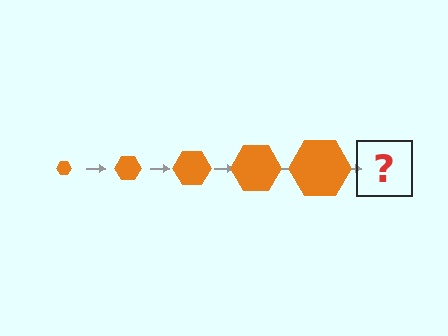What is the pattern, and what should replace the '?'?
The pattern is that the hexagon gets progressively larger each step. The '?' should be an orange hexagon, larger than the previous one.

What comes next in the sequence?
The next element should be an orange hexagon, larger than the previous one.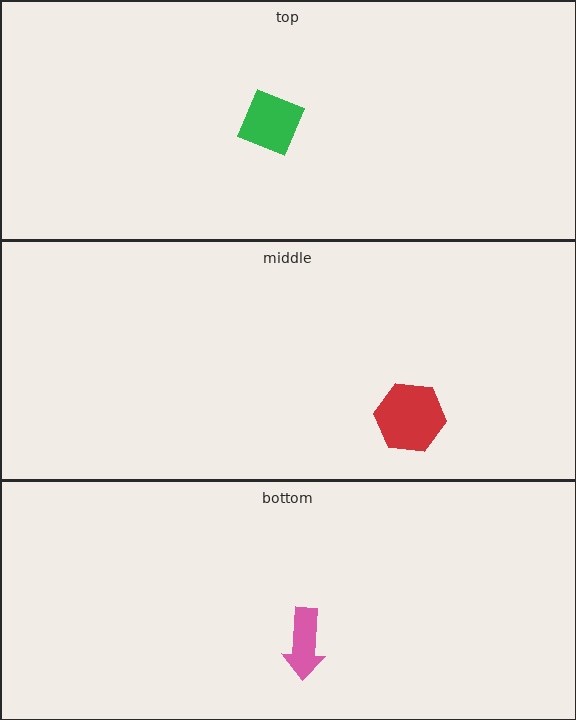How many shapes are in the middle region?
1.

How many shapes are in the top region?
1.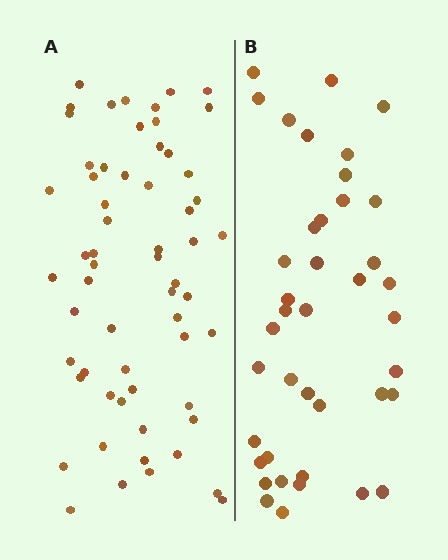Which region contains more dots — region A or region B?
Region A (the left region) has more dots.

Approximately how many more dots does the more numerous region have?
Region A has approximately 20 more dots than region B.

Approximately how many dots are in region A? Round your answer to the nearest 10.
About 60 dots.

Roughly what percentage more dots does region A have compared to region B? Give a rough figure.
About 50% more.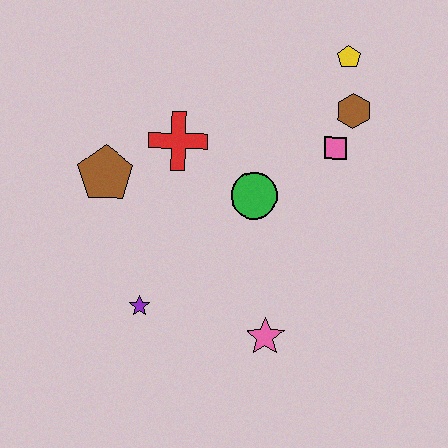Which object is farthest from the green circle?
The yellow pentagon is farthest from the green circle.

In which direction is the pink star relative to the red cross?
The pink star is below the red cross.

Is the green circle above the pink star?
Yes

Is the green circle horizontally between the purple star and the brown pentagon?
No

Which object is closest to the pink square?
The brown hexagon is closest to the pink square.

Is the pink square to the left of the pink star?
No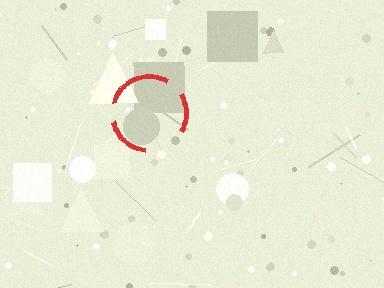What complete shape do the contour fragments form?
The contour fragments form a circle.